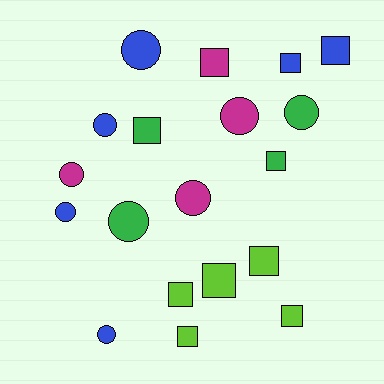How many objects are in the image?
There are 19 objects.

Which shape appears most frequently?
Square, with 10 objects.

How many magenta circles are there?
There are 3 magenta circles.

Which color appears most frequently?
Blue, with 6 objects.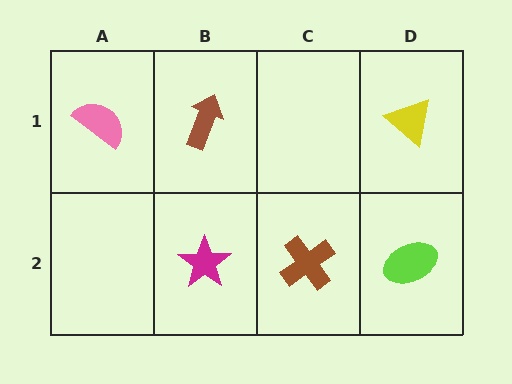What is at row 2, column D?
A lime ellipse.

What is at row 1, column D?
A yellow triangle.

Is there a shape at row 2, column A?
No, that cell is empty.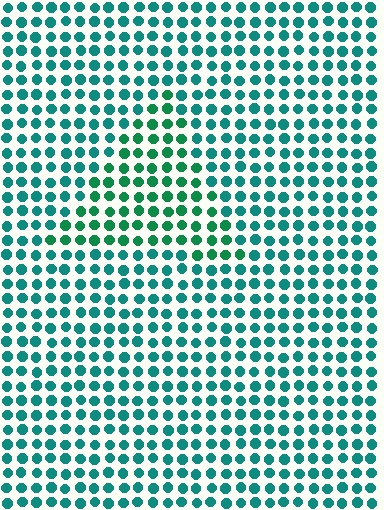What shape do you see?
I see a triangle.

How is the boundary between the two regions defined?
The boundary is defined purely by a slight shift in hue (about 25 degrees). Spacing, size, and orientation are identical on both sides.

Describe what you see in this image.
The image is filled with small teal elements in a uniform arrangement. A triangle-shaped region is visible where the elements are tinted to a slightly different hue, forming a subtle color boundary.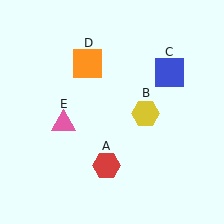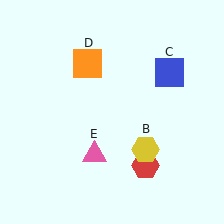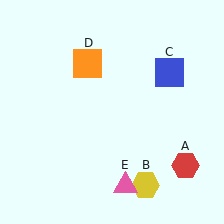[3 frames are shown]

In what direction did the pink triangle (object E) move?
The pink triangle (object E) moved down and to the right.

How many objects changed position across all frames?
3 objects changed position: red hexagon (object A), yellow hexagon (object B), pink triangle (object E).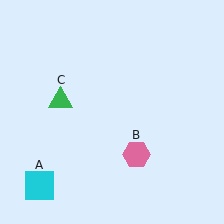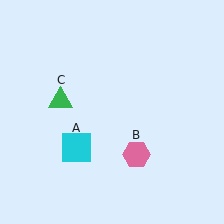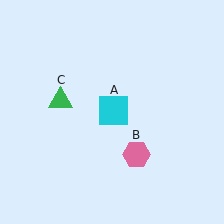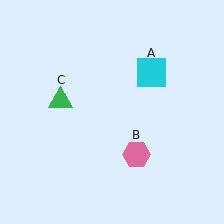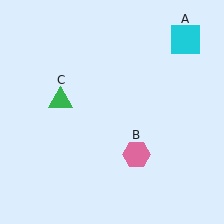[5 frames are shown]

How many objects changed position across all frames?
1 object changed position: cyan square (object A).